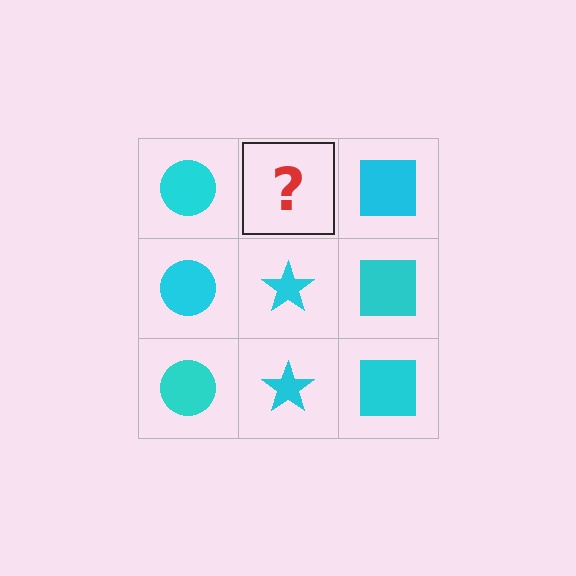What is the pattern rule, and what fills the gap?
The rule is that each column has a consistent shape. The gap should be filled with a cyan star.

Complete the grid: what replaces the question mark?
The question mark should be replaced with a cyan star.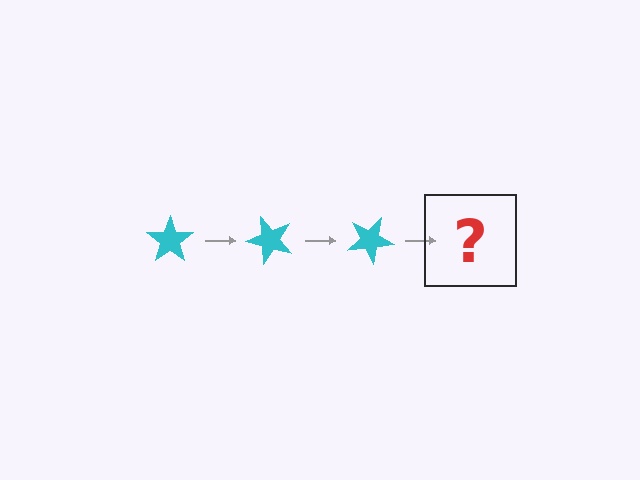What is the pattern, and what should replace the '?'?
The pattern is that the star rotates 50 degrees each step. The '?' should be a cyan star rotated 150 degrees.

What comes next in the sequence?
The next element should be a cyan star rotated 150 degrees.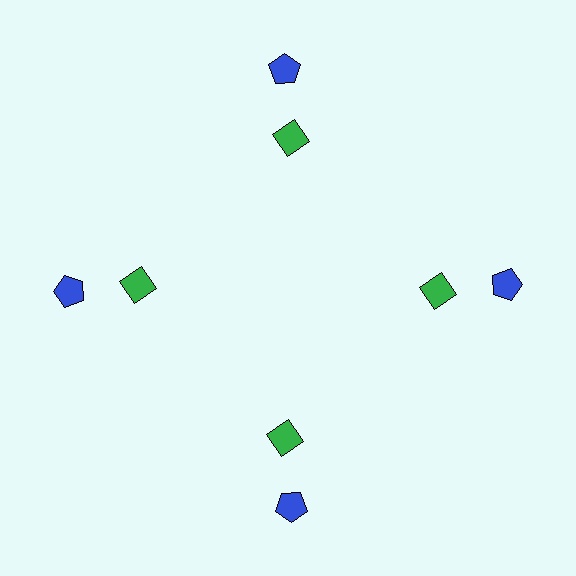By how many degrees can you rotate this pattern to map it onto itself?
The pattern maps onto itself every 90 degrees of rotation.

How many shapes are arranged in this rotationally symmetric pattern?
There are 8 shapes, arranged in 4 groups of 2.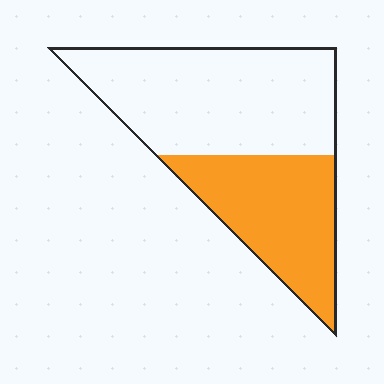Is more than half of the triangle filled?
No.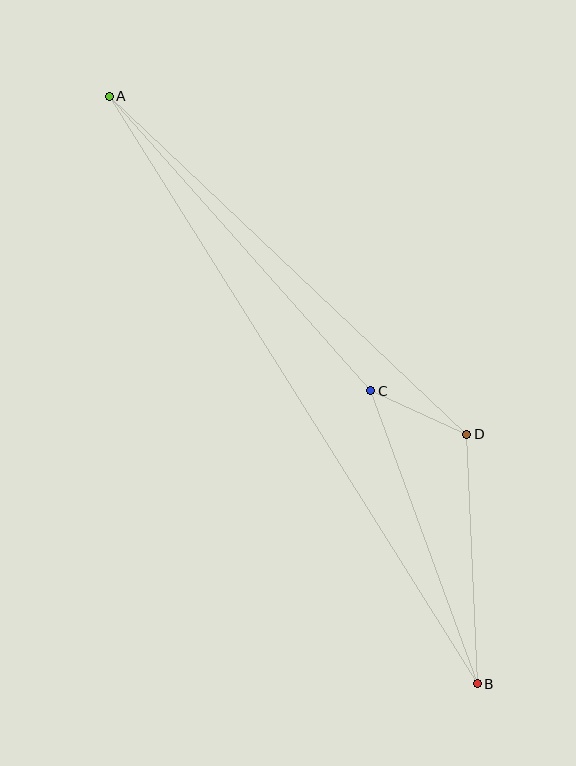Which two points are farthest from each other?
Points A and B are farthest from each other.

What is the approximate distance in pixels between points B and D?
The distance between B and D is approximately 250 pixels.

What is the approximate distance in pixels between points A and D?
The distance between A and D is approximately 492 pixels.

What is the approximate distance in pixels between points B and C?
The distance between B and C is approximately 312 pixels.